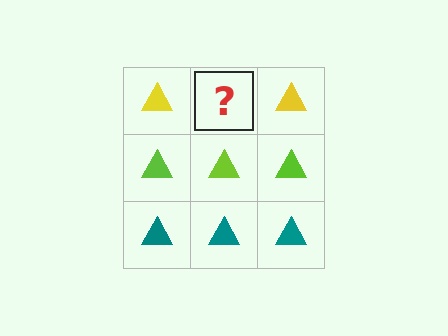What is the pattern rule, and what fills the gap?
The rule is that each row has a consistent color. The gap should be filled with a yellow triangle.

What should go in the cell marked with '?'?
The missing cell should contain a yellow triangle.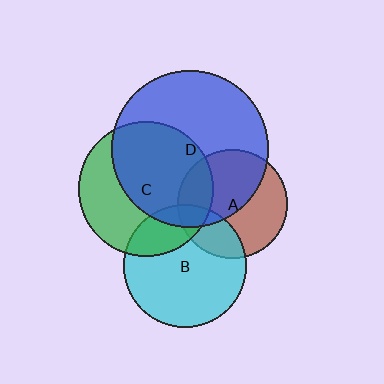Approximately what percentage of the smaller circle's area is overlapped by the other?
Approximately 25%.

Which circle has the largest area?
Circle D (blue).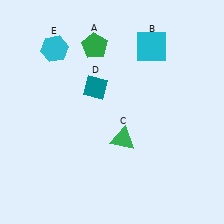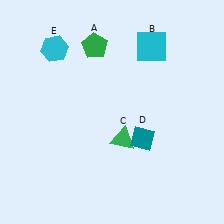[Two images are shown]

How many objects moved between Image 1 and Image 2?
1 object moved between the two images.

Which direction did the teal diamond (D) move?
The teal diamond (D) moved down.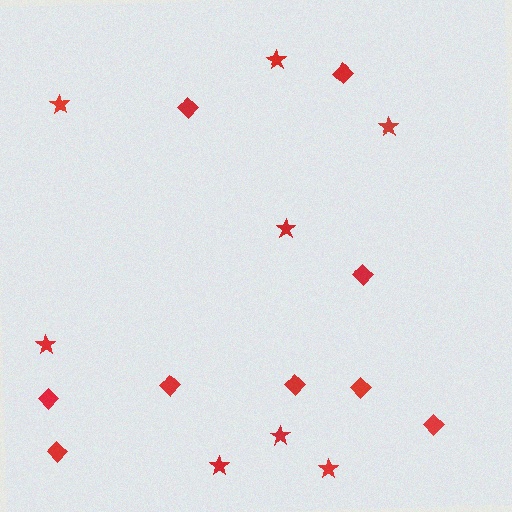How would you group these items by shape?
There are 2 groups: one group of stars (8) and one group of diamonds (9).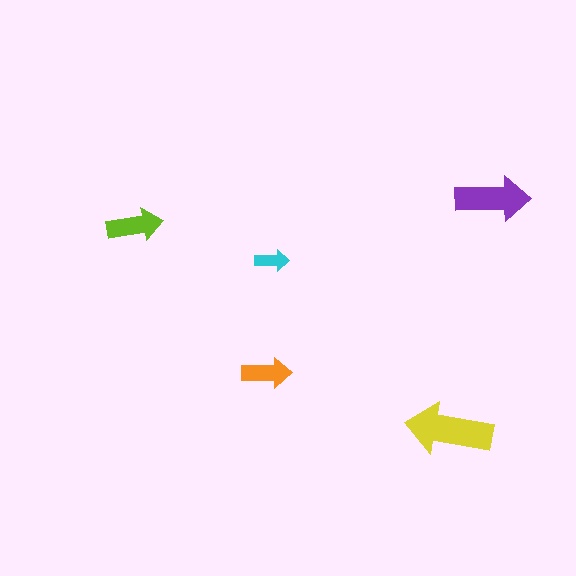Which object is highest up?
The purple arrow is topmost.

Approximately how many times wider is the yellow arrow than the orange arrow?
About 1.5 times wider.